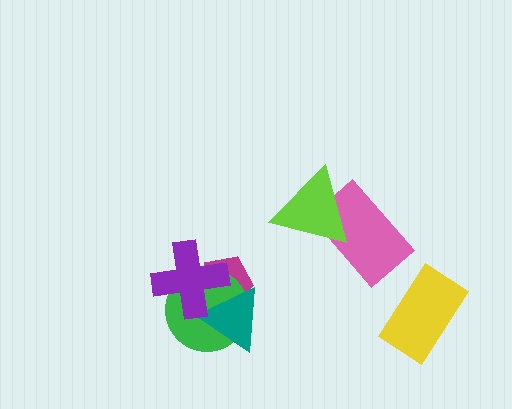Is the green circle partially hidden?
Yes, it is partially covered by another shape.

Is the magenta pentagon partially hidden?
Yes, it is partially covered by another shape.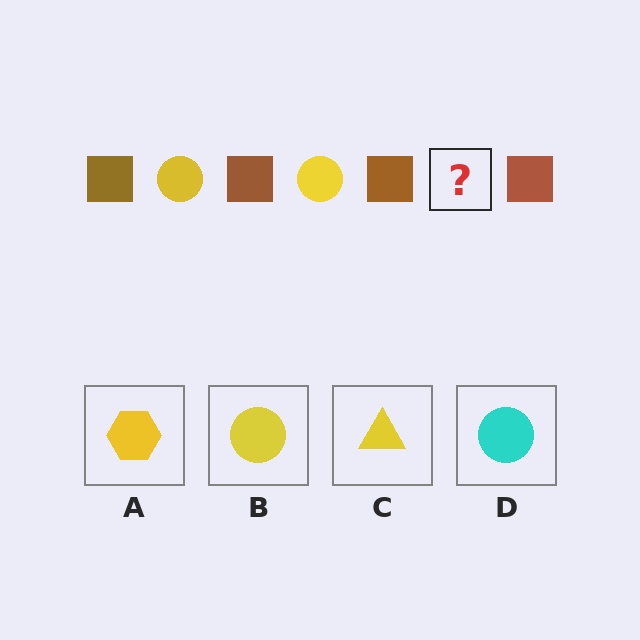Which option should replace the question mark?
Option B.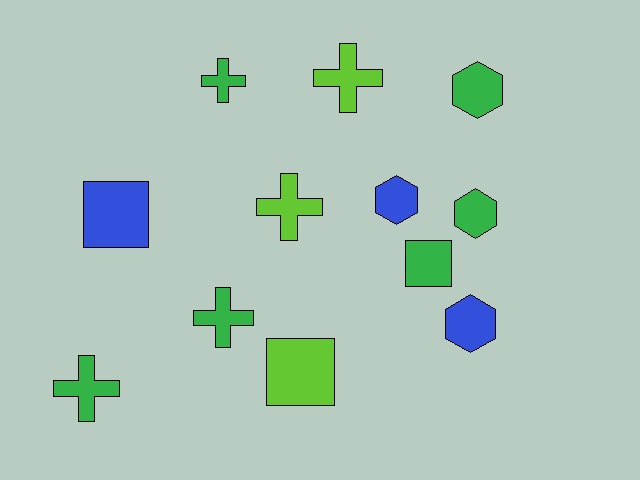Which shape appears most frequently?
Cross, with 5 objects.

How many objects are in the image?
There are 12 objects.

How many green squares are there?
There is 1 green square.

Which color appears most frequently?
Green, with 6 objects.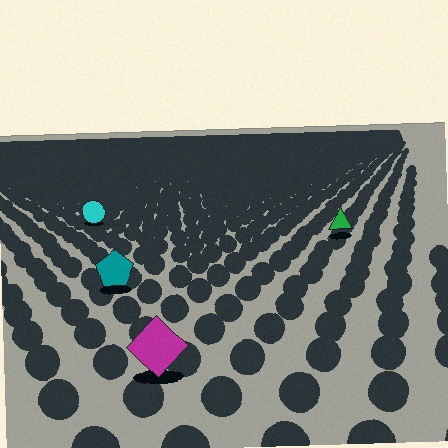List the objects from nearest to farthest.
From nearest to farthest: the magenta diamond, the teal pentagon, the green triangle, the cyan circle.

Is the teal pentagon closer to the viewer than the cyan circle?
Yes. The teal pentagon is closer — you can tell from the texture gradient: the ground texture is coarser near it.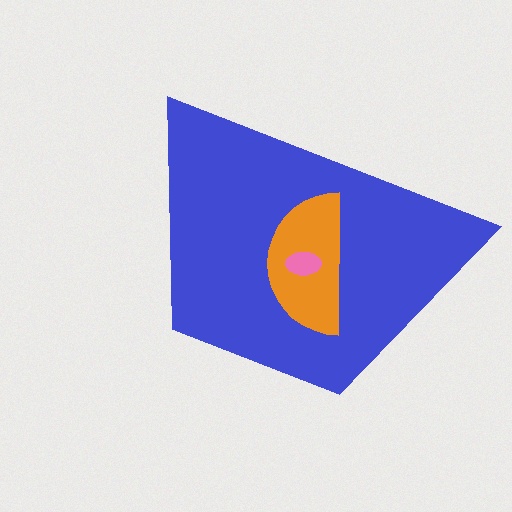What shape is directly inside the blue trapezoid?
The orange semicircle.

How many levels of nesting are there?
3.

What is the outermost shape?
The blue trapezoid.